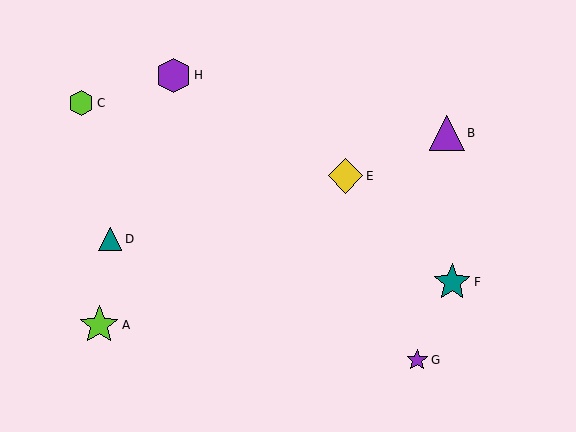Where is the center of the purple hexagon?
The center of the purple hexagon is at (174, 75).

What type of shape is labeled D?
Shape D is a teal triangle.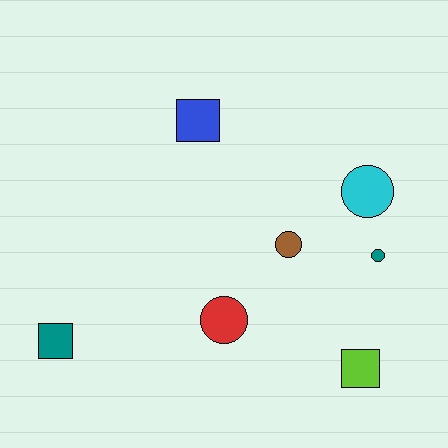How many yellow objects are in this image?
There are no yellow objects.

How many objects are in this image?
There are 7 objects.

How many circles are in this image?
There are 4 circles.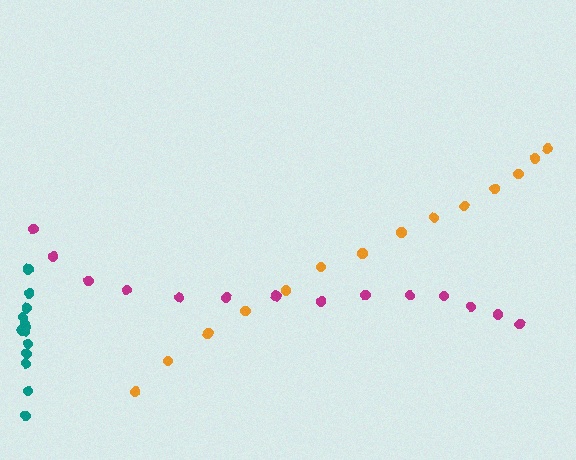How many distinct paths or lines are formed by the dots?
There are 3 distinct paths.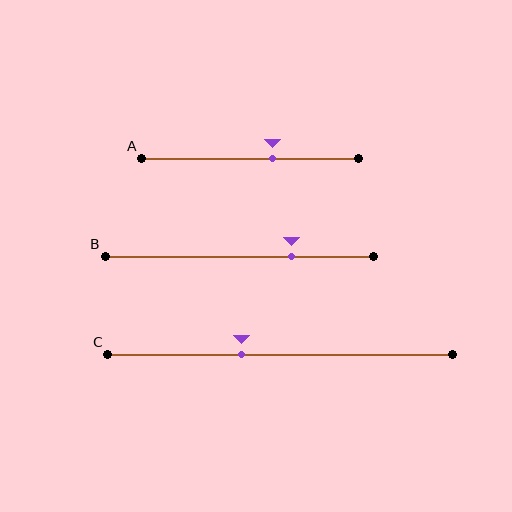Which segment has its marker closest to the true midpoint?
Segment A has its marker closest to the true midpoint.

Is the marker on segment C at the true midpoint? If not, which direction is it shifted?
No, the marker on segment C is shifted to the left by about 11% of the segment length.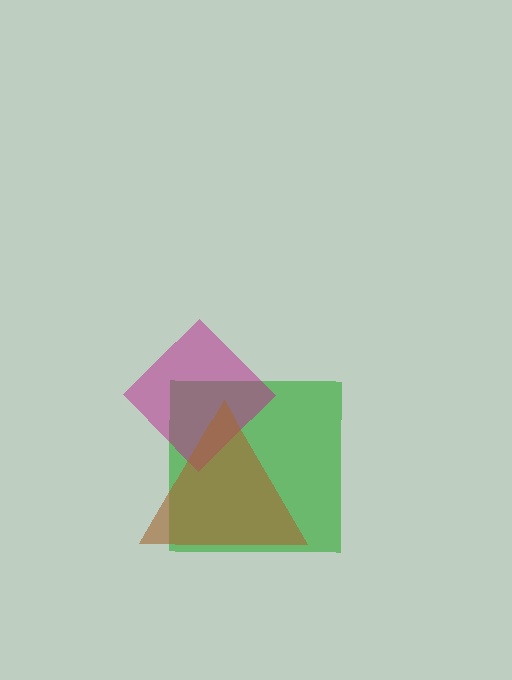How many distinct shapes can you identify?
There are 3 distinct shapes: a green square, a magenta diamond, a brown triangle.